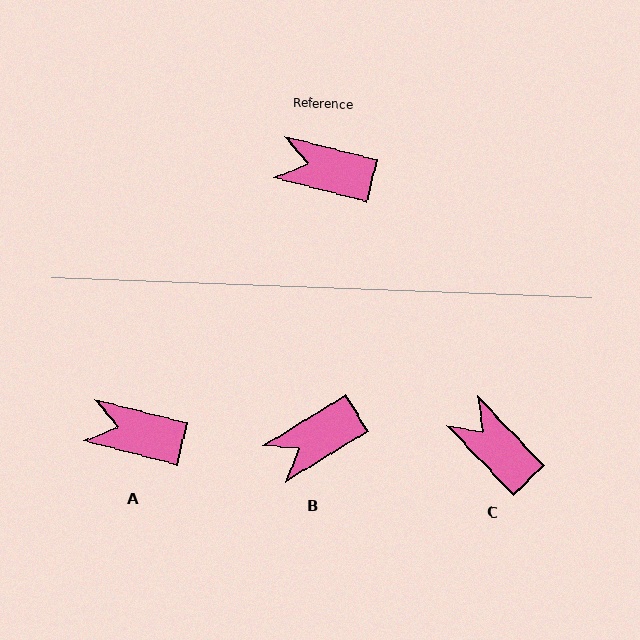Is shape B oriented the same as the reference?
No, it is off by about 46 degrees.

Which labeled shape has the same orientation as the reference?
A.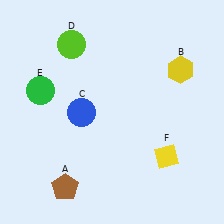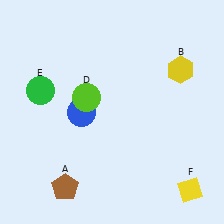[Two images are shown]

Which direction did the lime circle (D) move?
The lime circle (D) moved down.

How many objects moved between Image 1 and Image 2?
2 objects moved between the two images.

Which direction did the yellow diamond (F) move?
The yellow diamond (F) moved down.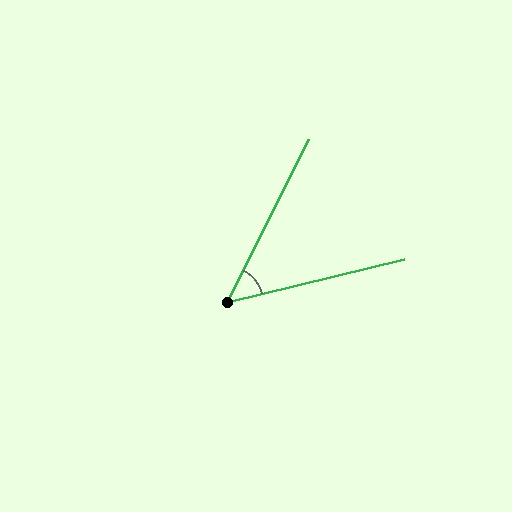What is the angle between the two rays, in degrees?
Approximately 50 degrees.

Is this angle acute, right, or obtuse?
It is acute.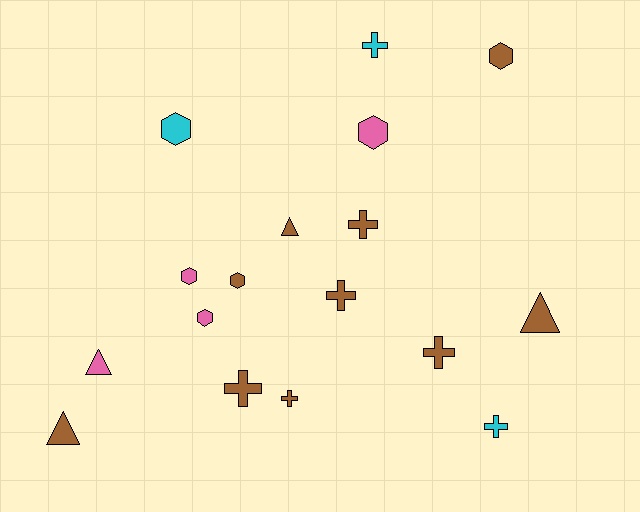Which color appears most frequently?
Brown, with 10 objects.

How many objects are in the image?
There are 17 objects.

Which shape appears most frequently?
Cross, with 7 objects.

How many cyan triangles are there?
There are no cyan triangles.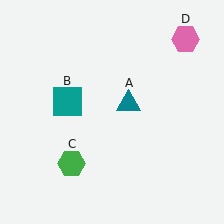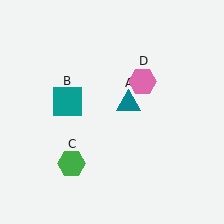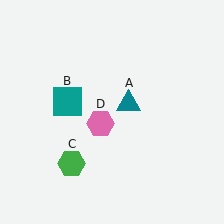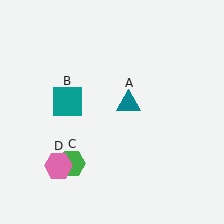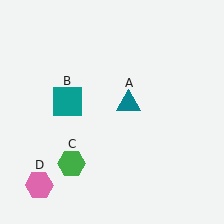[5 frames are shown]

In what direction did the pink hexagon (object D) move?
The pink hexagon (object D) moved down and to the left.